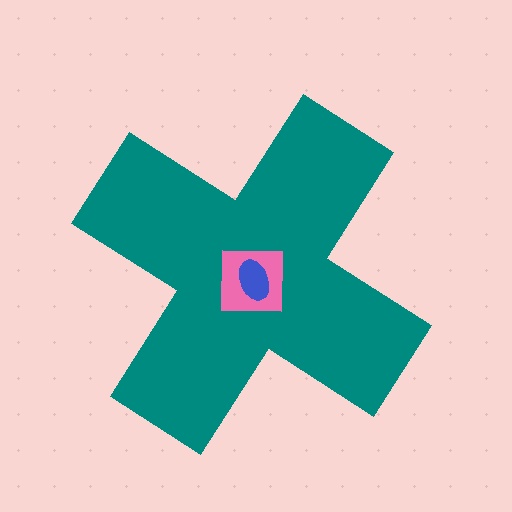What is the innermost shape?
The blue ellipse.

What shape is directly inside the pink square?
The blue ellipse.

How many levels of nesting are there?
3.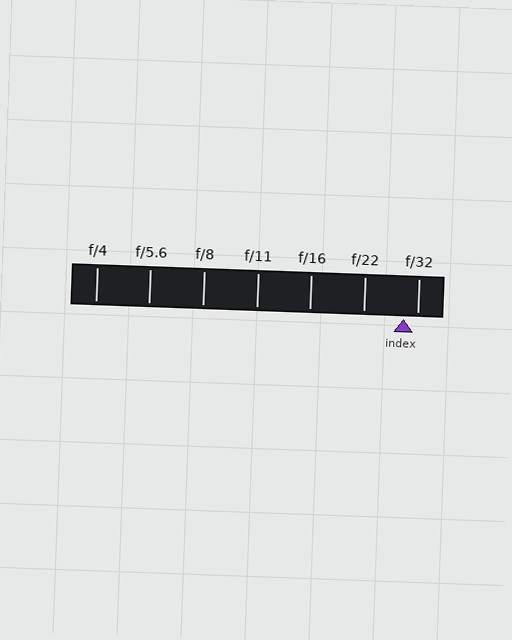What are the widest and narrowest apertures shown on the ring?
The widest aperture shown is f/4 and the narrowest is f/32.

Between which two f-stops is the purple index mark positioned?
The index mark is between f/22 and f/32.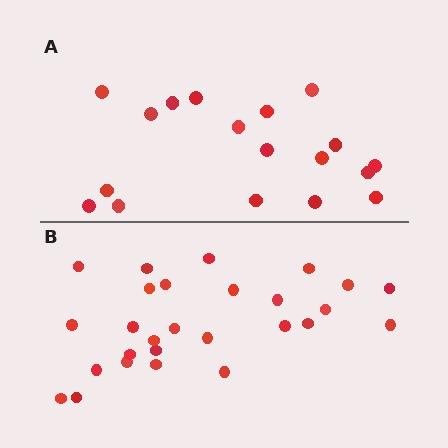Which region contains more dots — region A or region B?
Region B (the bottom region) has more dots.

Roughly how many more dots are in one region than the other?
Region B has roughly 8 or so more dots than region A.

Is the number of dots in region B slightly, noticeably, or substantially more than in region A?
Region B has substantially more. The ratio is roughly 1.5 to 1.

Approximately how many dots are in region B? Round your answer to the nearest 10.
About 30 dots. (The exact count is 27, which rounds to 30.)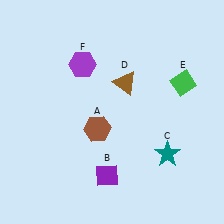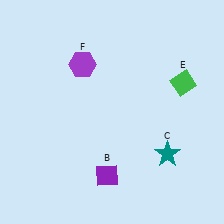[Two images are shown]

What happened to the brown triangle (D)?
The brown triangle (D) was removed in Image 2. It was in the top-right area of Image 1.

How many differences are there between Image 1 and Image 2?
There are 2 differences between the two images.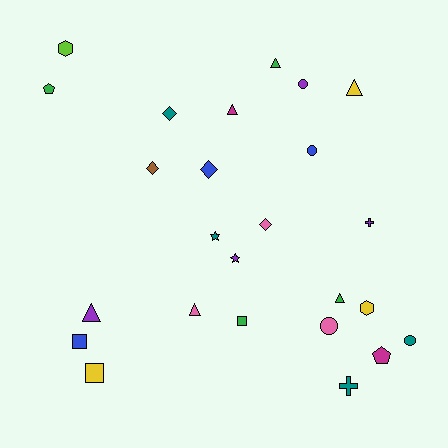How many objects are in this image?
There are 25 objects.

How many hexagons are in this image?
There are 2 hexagons.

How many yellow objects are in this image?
There are 3 yellow objects.